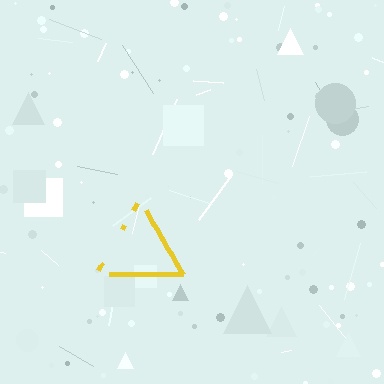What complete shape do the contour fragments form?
The contour fragments form a triangle.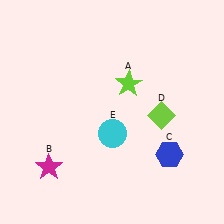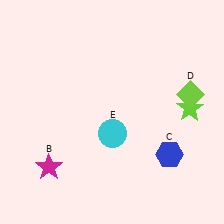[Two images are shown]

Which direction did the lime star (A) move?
The lime star (A) moved right.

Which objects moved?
The objects that moved are: the lime star (A), the lime diamond (D).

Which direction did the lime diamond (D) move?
The lime diamond (D) moved right.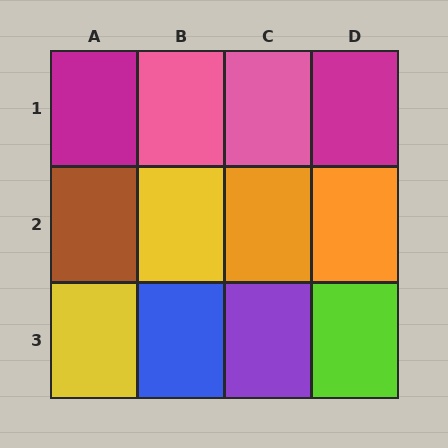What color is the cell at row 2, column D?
Orange.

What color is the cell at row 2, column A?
Brown.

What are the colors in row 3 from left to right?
Yellow, blue, purple, lime.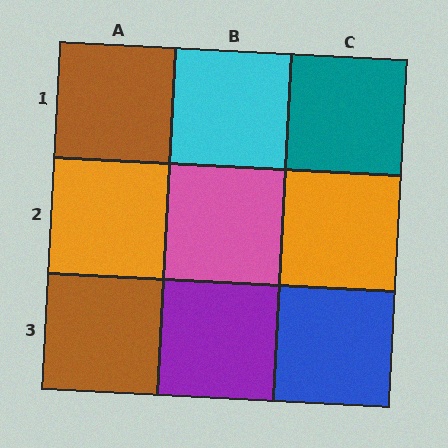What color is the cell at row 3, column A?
Brown.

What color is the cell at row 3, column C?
Blue.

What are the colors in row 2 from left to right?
Orange, pink, orange.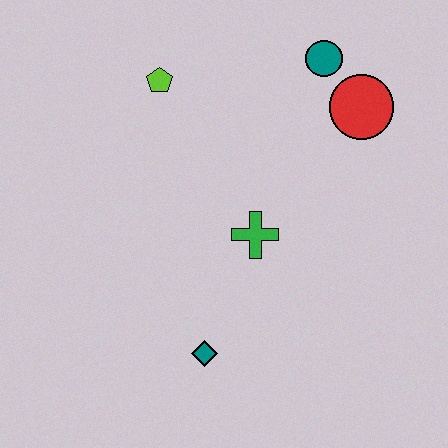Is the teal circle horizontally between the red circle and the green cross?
Yes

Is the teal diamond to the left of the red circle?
Yes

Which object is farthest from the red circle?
The teal diamond is farthest from the red circle.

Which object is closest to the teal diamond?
The green cross is closest to the teal diamond.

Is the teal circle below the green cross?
No